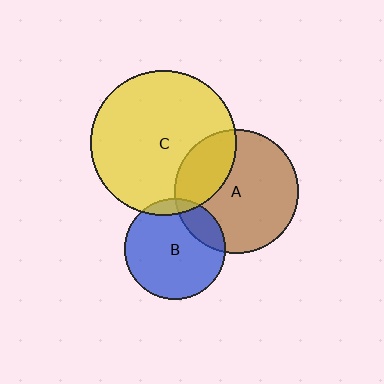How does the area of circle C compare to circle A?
Approximately 1.4 times.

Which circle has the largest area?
Circle C (yellow).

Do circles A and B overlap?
Yes.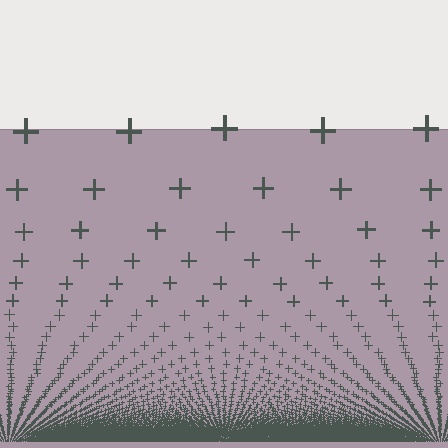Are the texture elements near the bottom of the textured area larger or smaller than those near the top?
Smaller. The gradient is inverted — elements near the bottom are smaller and denser.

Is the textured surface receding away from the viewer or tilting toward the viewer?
The surface appears to tilt toward the viewer. Texture elements get larger and sparser toward the top.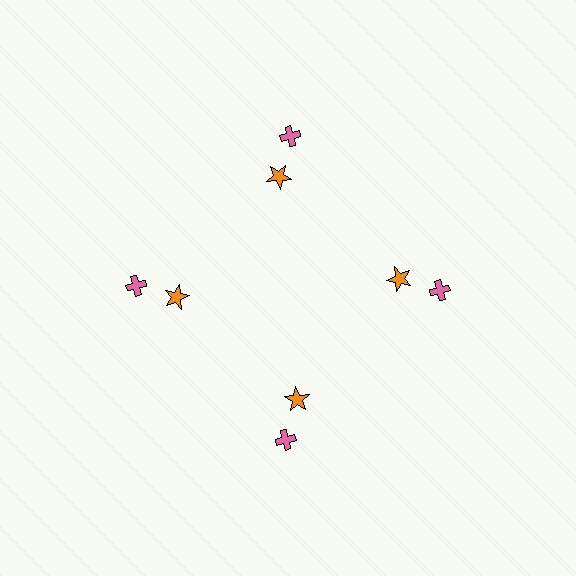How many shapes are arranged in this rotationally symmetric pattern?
There are 8 shapes, arranged in 4 groups of 2.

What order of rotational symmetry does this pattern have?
This pattern has 4-fold rotational symmetry.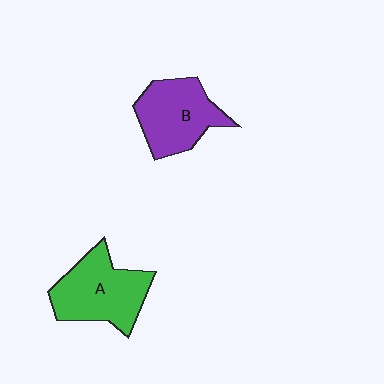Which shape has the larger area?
Shape A (green).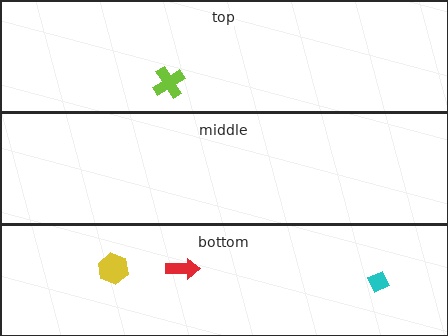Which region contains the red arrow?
The bottom region.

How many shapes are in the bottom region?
3.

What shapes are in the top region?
The lime cross.